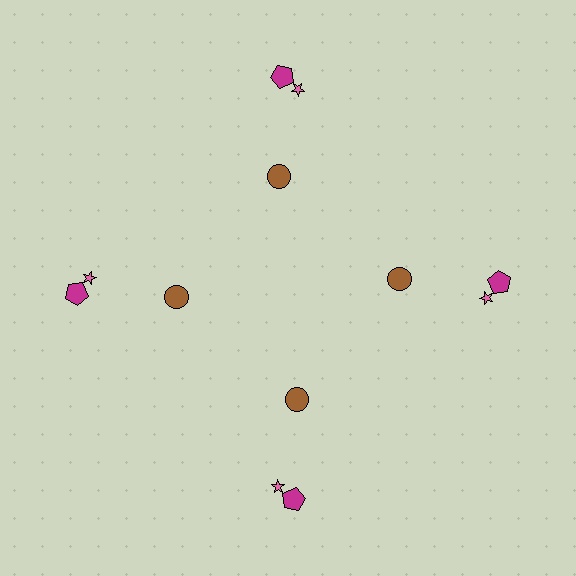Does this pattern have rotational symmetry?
Yes, this pattern has 4-fold rotational symmetry. It looks the same after rotating 90 degrees around the center.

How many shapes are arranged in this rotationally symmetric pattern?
There are 12 shapes, arranged in 4 groups of 3.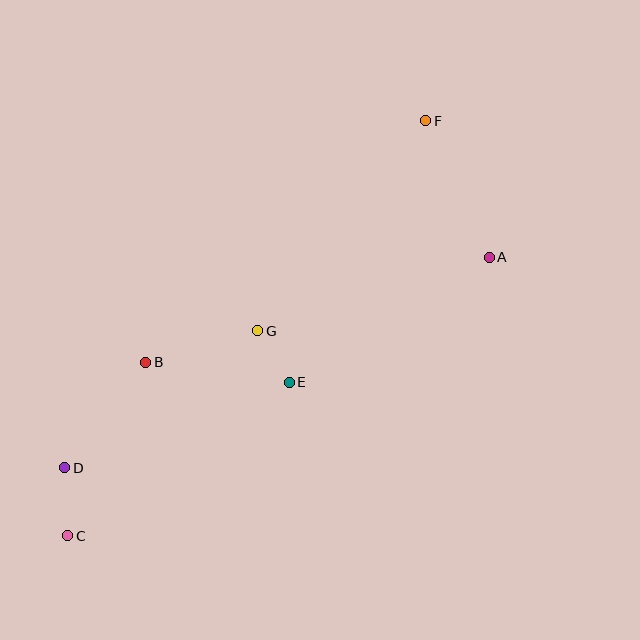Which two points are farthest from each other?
Points C and F are farthest from each other.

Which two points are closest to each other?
Points E and G are closest to each other.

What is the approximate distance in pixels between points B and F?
The distance between B and F is approximately 370 pixels.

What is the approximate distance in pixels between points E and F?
The distance between E and F is approximately 295 pixels.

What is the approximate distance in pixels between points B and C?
The distance between B and C is approximately 190 pixels.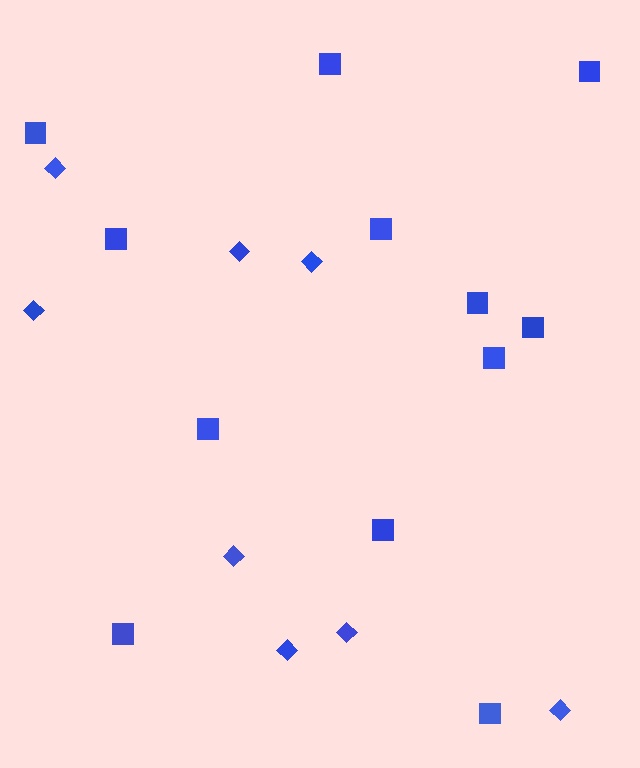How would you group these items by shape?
There are 2 groups: one group of diamonds (8) and one group of squares (12).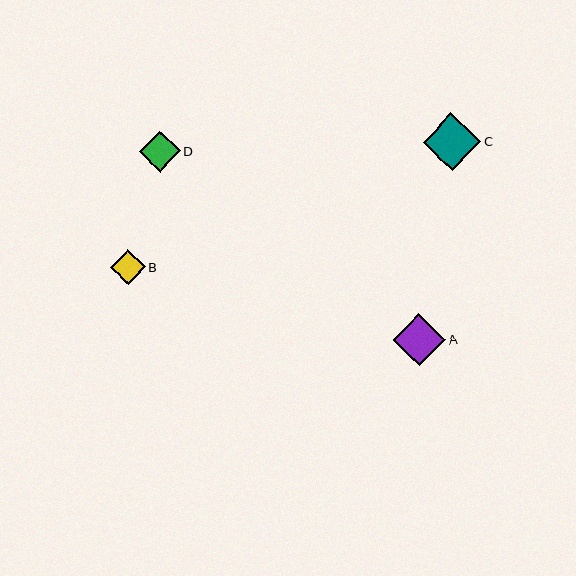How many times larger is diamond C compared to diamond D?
Diamond C is approximately 1.4 times the size of diamond D.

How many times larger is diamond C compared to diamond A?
Diamond C is approximately 1.1 times the size of diamond A.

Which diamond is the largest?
Diamond C is the largest with a size of approximately 58 pixels.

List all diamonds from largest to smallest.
From largest to smallest: C, A, D, B.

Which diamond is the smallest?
Diamond B is the smallest with a size of approximately 35 pixels.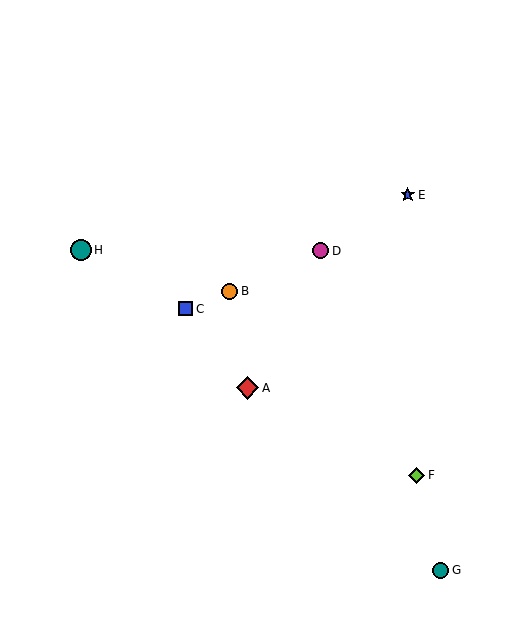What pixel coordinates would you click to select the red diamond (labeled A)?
Click at (247, 388) to select the red diamond A.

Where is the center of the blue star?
The center of the blue star is at (408, 195).